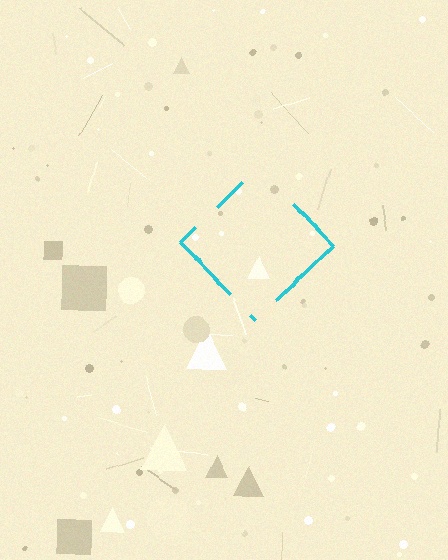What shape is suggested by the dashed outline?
The dashed outline suggests a diamond.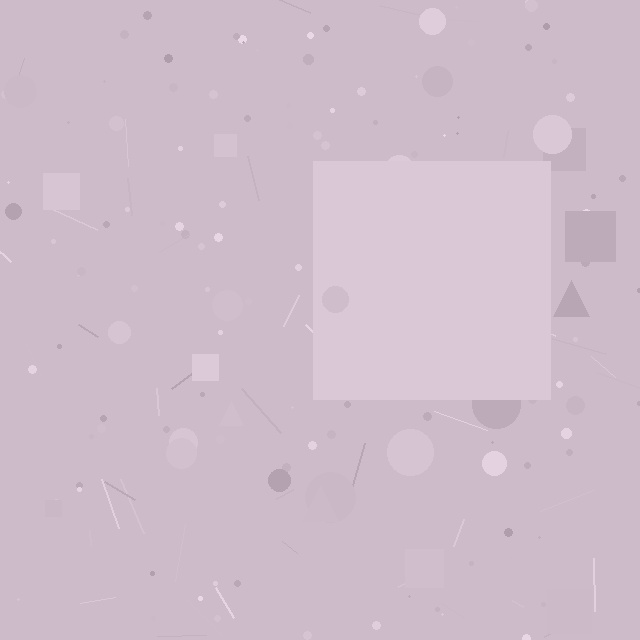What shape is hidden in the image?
A square is hidden in the image.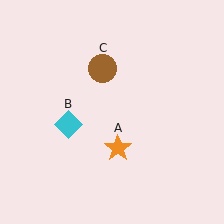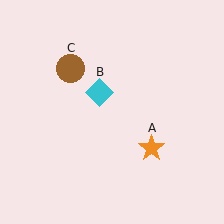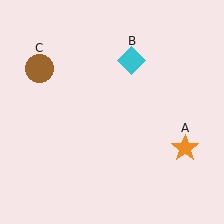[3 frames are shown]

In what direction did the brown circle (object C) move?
The brown circle (object C) moved left.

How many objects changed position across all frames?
3 objects changed position: orange star (object A), cyan diamond (object B), brown circle (object C).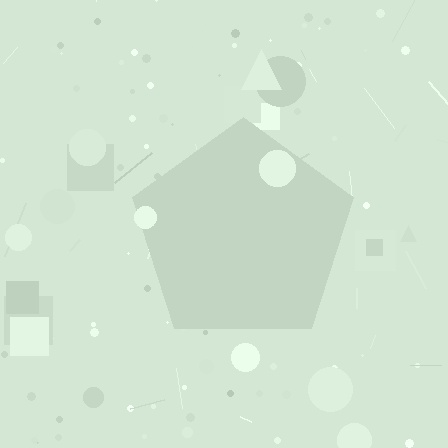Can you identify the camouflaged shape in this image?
The camouflaged shape is a pentagon.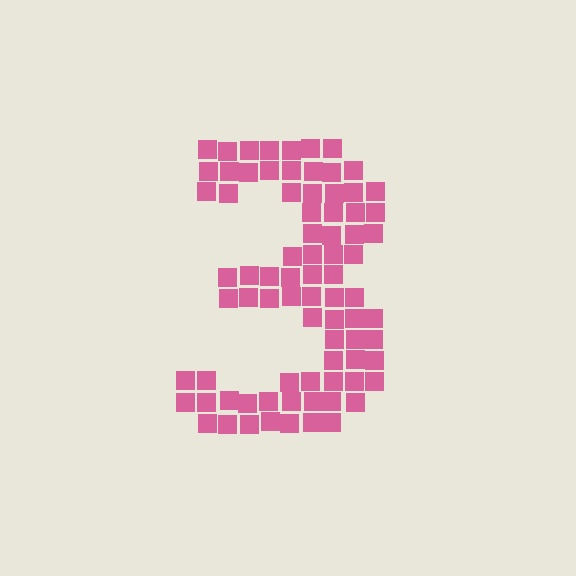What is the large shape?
The large shape is the digit 3.